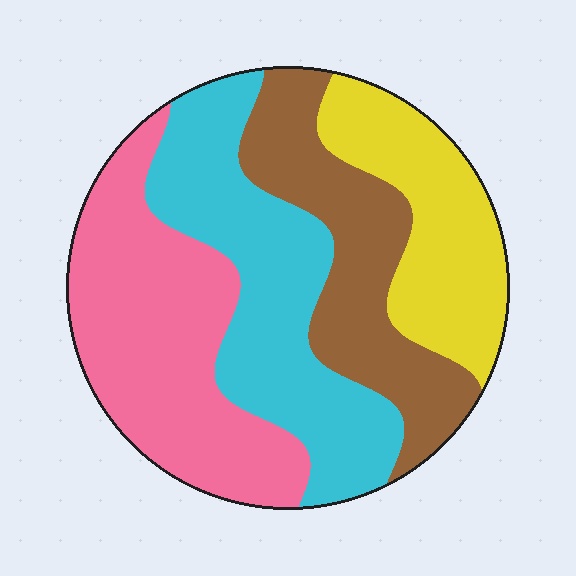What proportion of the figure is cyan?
Cyan covers 28% of the figure.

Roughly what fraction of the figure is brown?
Brown covers 22% of the figure.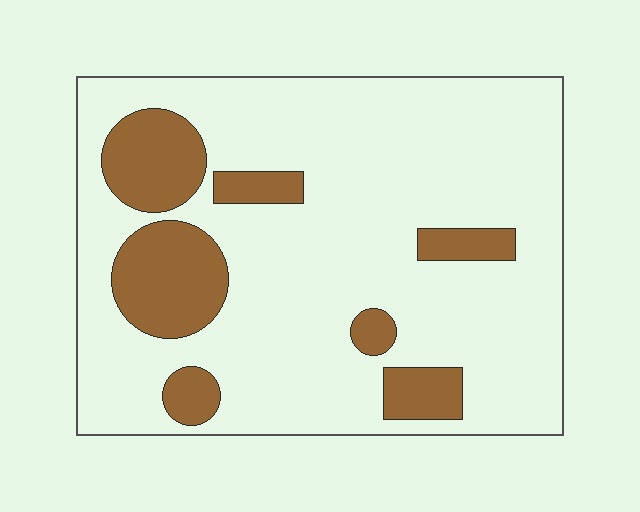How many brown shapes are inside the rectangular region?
7.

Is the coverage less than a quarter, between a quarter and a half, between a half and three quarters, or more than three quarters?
Less than a quarter.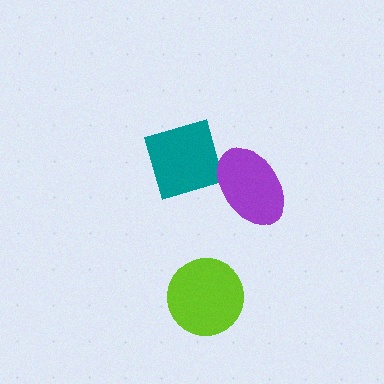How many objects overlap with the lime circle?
0 objects overlap with the lime circle.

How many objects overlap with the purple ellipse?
1 object overlaps with the purple ellipse.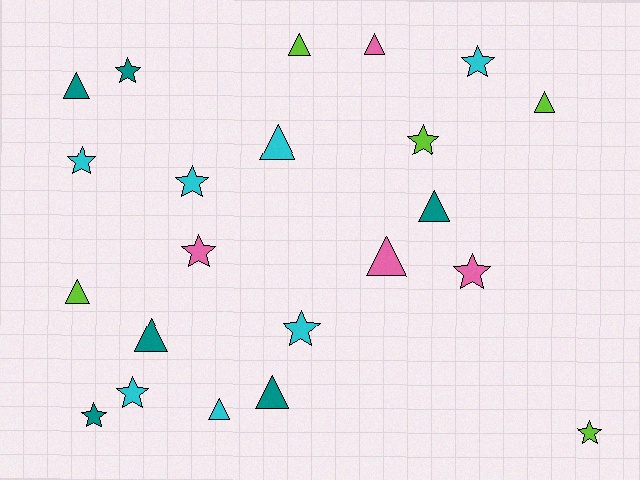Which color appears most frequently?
Cyan, with 7 objects.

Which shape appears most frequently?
Triangle, with 11 objects.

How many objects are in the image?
There are 22 objects.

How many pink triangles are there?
There are 2 pink triangles.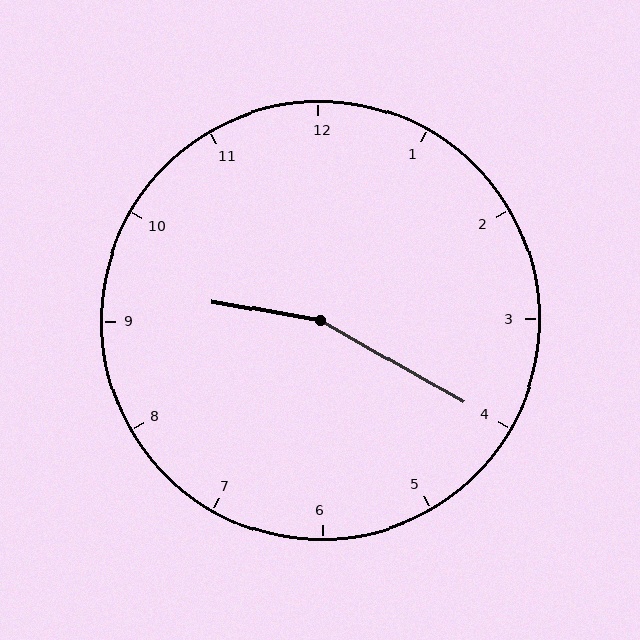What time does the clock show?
9:20.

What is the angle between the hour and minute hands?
Approximately 160 degrees.